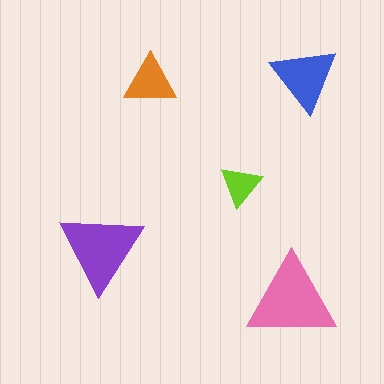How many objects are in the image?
There are 5 objects in the image.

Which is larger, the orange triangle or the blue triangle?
The blue one.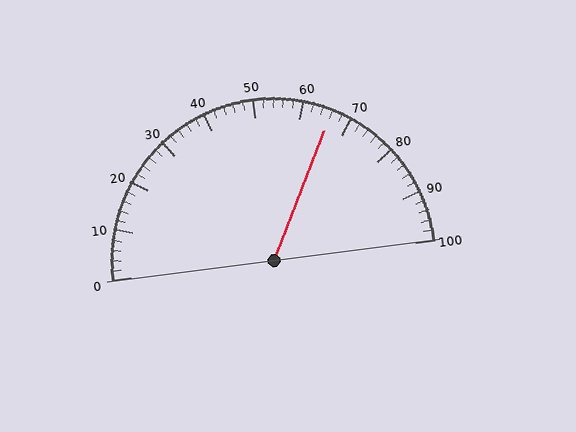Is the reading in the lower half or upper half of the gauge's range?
The reading is in the upper half of the range (0 to 100).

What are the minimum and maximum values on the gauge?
The gauge ranges from 0 to 100.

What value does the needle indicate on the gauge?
The needle indicates approximately 66.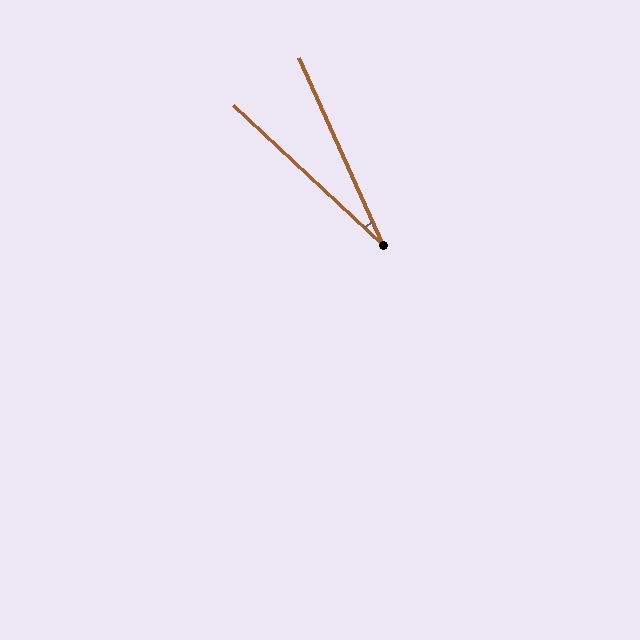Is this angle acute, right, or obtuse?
It is acute.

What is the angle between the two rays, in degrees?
Approximately 23 degrees.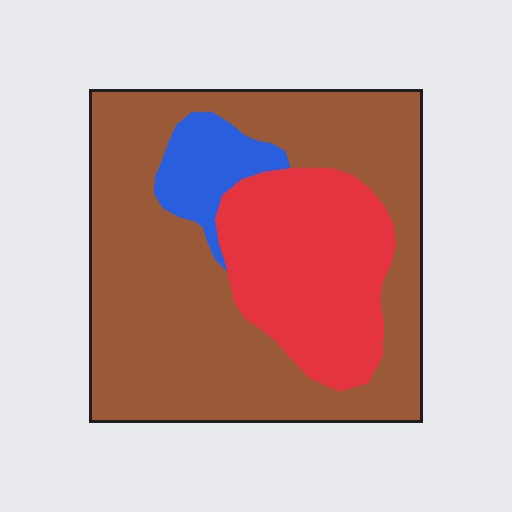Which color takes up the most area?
Brown, at roughly 65%.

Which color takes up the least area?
Blue, at roughly 10%.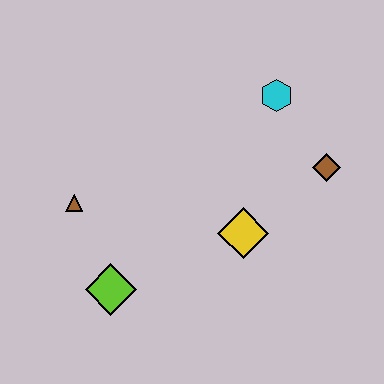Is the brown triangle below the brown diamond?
Yes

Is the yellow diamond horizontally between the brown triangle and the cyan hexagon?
Yes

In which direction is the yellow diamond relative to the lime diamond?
The yellow diamond is to the right of the lime diamond.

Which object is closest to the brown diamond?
The cyan hexagon is closest to the brown diamond.